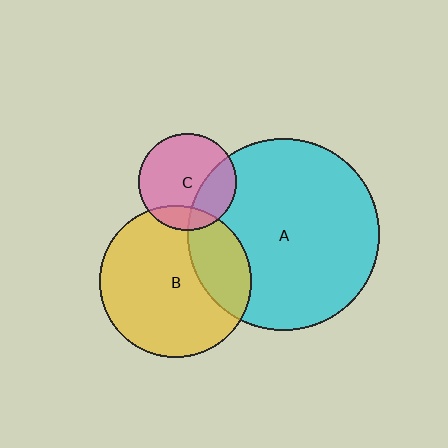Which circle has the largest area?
Circle A (cyan).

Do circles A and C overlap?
Yes.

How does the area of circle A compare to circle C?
Approximately 3.9 times.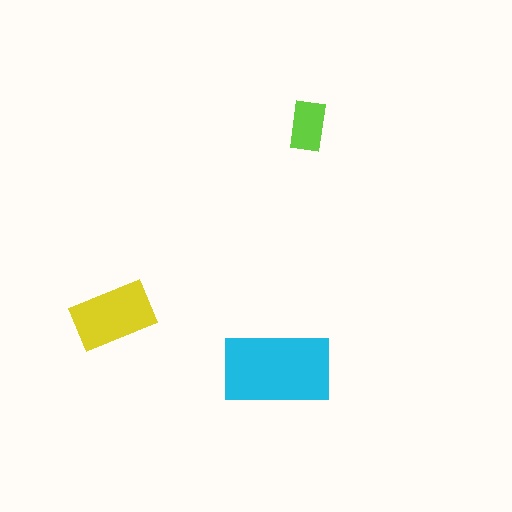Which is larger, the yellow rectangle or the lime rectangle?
The yellow one.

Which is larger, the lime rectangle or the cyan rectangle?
The cyan one.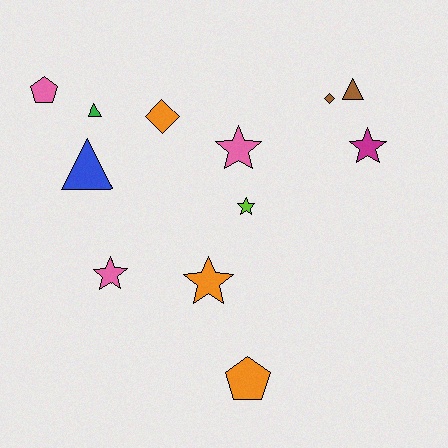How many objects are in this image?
There are 12 objects.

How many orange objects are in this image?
There are 3 orange objects.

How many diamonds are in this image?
There are 2 diamonds.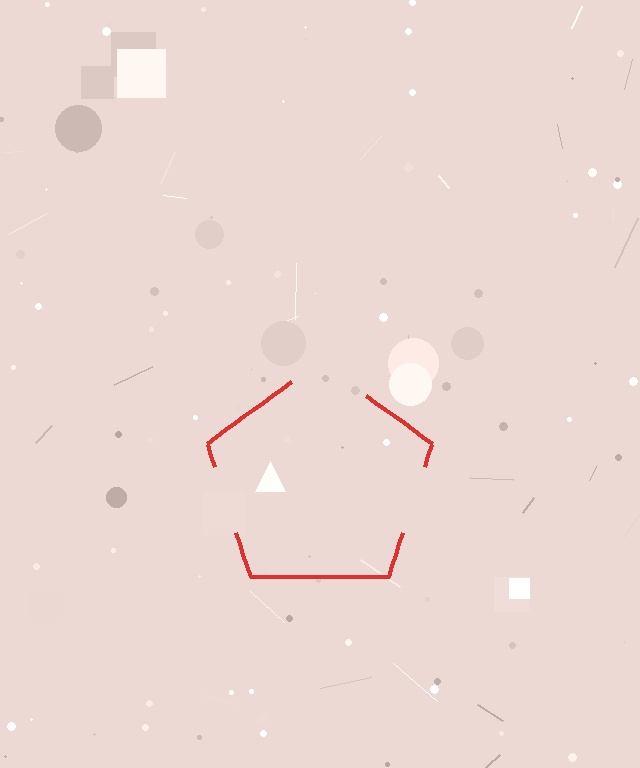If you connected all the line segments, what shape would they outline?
They would outline a pentagon.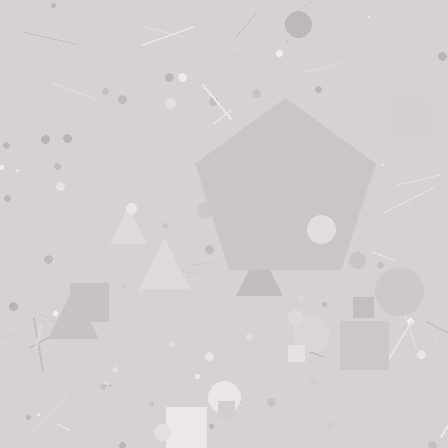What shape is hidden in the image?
A pentagon is hidden in the image.